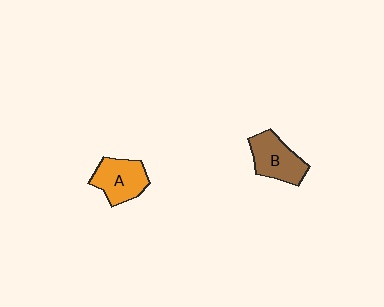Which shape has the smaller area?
Shape A (orange).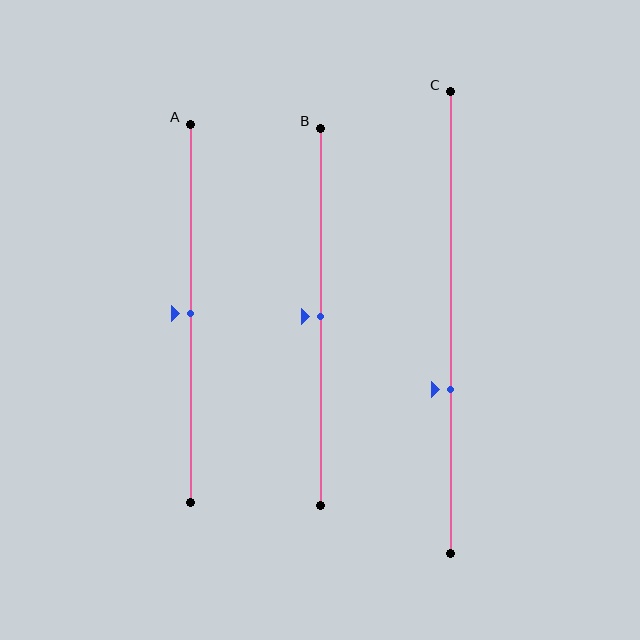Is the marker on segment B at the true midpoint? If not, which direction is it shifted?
Yes, the marker on segment B is at the true midpoint.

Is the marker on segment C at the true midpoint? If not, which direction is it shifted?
No, the marker on segment C is shifted downward by about 15% of the segment length.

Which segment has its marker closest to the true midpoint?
Segment A has its marker closest to the true midpoint.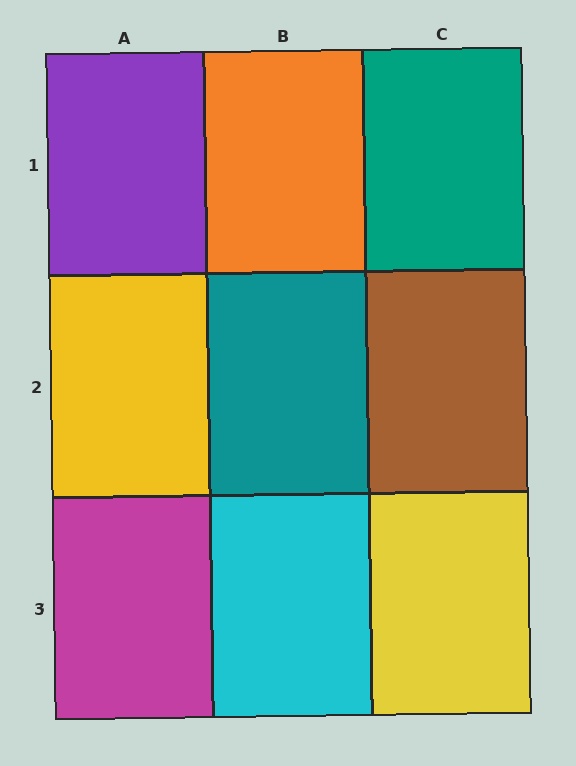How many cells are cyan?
1 cell is cyan.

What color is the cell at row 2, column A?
Yellow.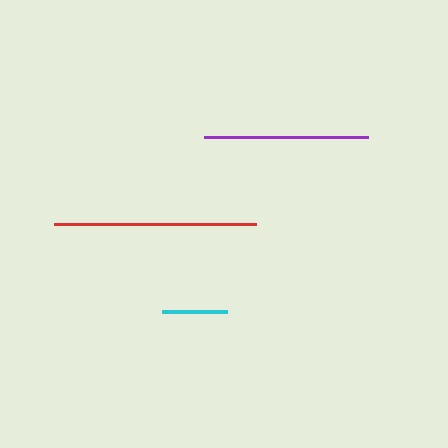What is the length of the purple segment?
The purple segment is approximately 164 pixels long.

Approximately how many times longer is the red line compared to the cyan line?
The red line is approximately 3.1 times the length of the cyan line.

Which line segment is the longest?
The red line is the longest at approximately 202 pixels.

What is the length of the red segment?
The red segment is approximately 202 pixels long.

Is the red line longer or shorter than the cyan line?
The red line is longer than the cyan line.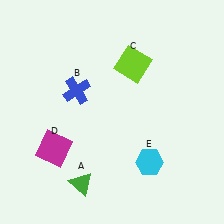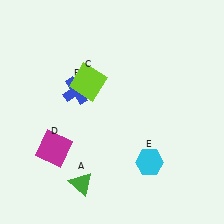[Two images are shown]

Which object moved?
The lime square (C) moved left.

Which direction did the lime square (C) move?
The lime square (C) moved left.